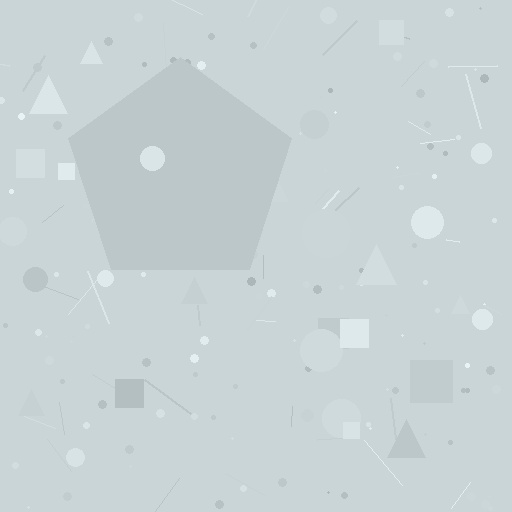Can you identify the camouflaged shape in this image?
The camouflaged shape is a pentagon.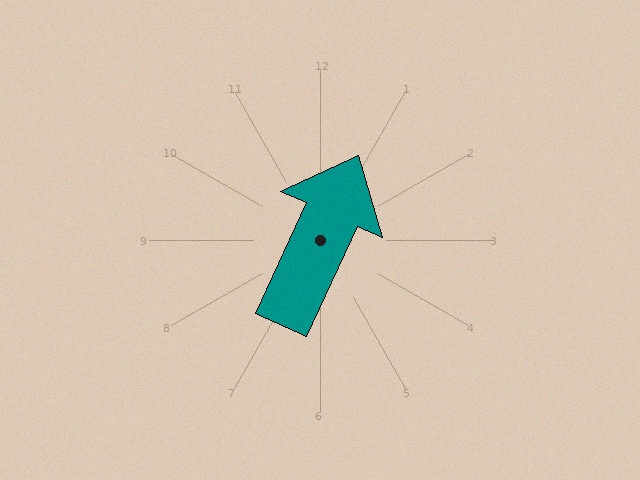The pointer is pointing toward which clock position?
Roughly 1 o'clock.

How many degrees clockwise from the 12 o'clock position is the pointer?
Approximately 25 degrees.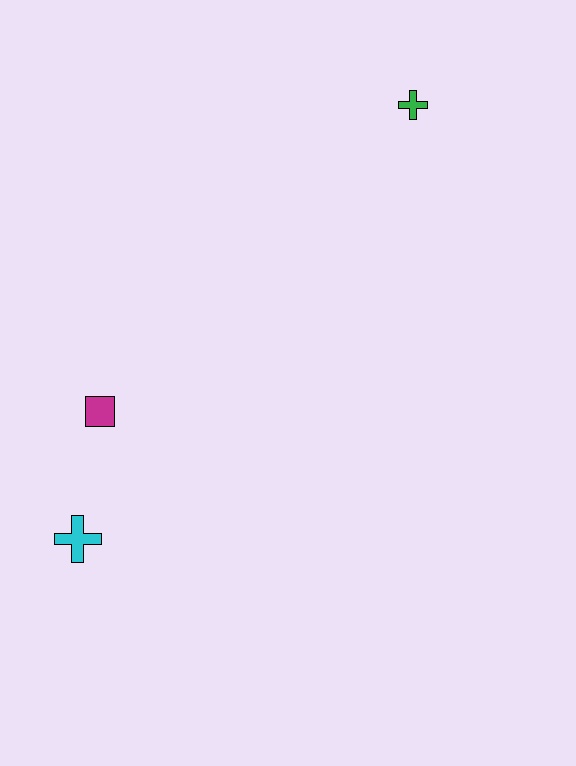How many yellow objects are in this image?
There are no yellow objects.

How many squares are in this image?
There is 1 square.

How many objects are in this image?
There are 3 objects.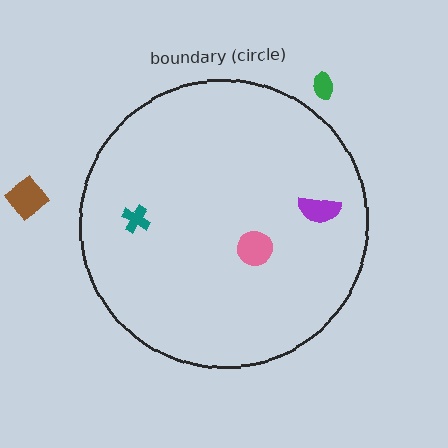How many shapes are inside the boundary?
3 inside, 2 outside.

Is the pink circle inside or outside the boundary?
Inside.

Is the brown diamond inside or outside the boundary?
Outside.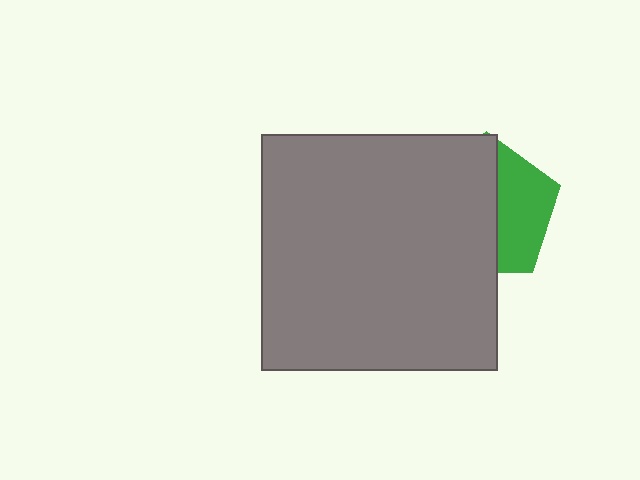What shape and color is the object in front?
The object in front is a gray square.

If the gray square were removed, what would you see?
You would see the complete green pentagon.